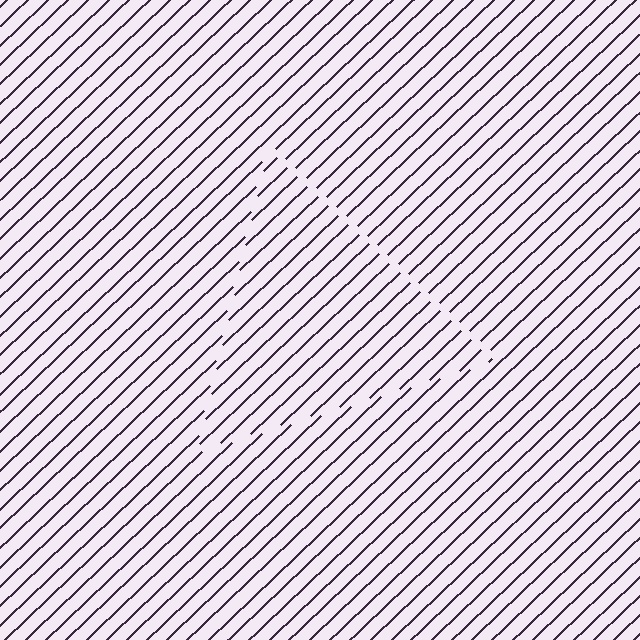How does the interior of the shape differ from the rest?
The interior of the shape contains the same grating, shifted by half a period — the contour is defined by the phase discontinuity where line-ends from the inner and outer gratings abut.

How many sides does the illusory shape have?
3 sides — the line-ends trace a triangle.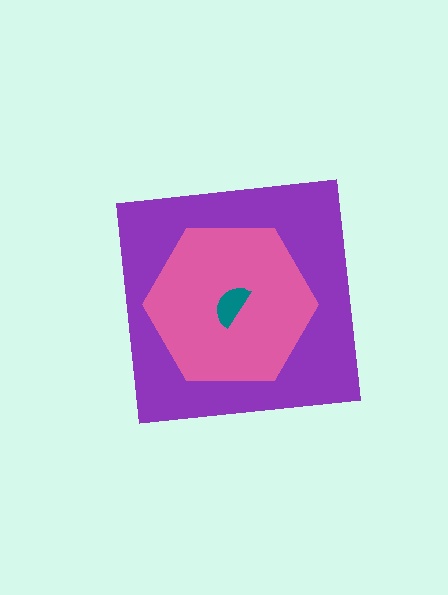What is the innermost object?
The teal semicircle.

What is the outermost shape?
The purple square.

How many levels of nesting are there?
3.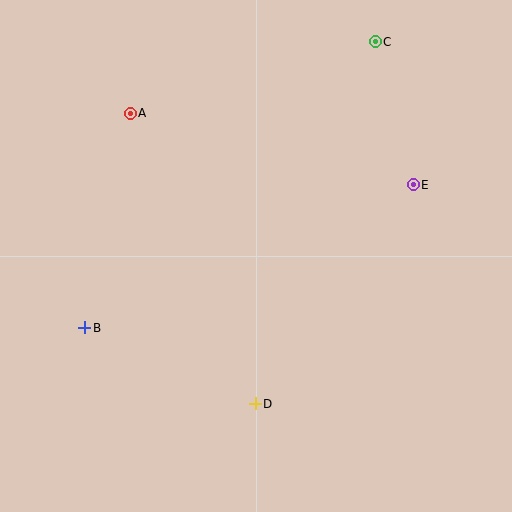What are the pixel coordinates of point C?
Point C is at (375, 42).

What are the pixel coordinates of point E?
Point E is at (413, 185).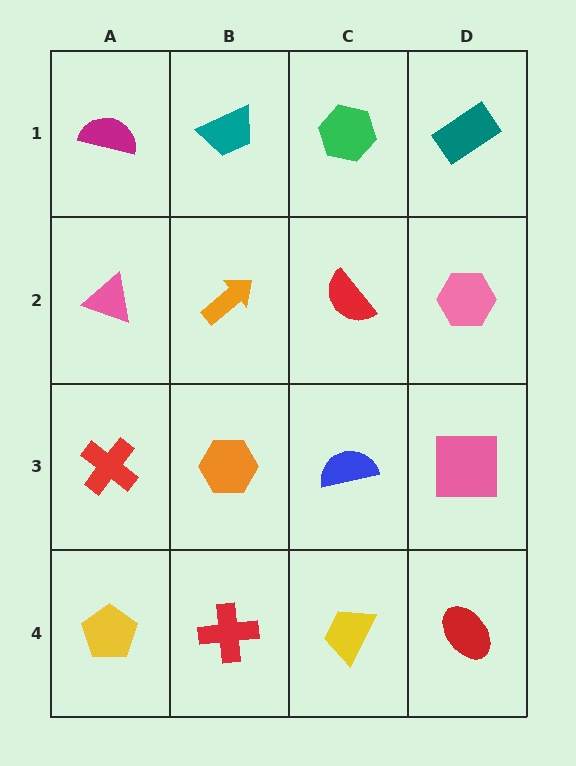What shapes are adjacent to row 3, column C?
A red semicircle (row 2, column C), a yellow trapezoid (row 4, column C), an orange hexagon (row 3, column B), a pink square (row 3, column D).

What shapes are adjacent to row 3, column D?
A pink hexagon (row 2, column D), a red ellipse (row 4, column D), a blue semicircle (row 3, column C).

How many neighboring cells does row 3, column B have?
4.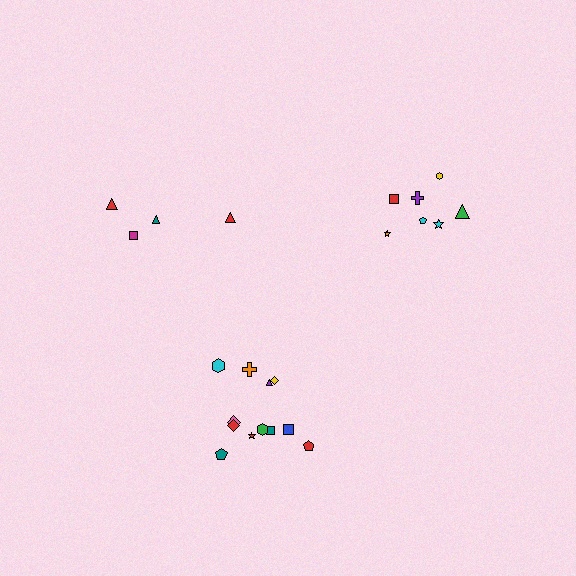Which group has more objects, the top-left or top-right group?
The top-right group.